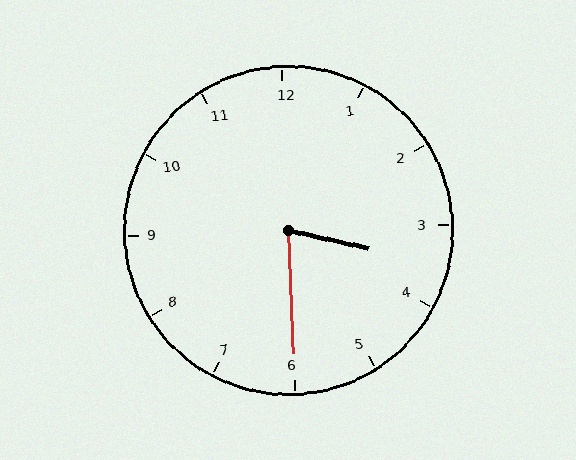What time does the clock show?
3:30.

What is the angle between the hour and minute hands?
Approximately 75 degrees.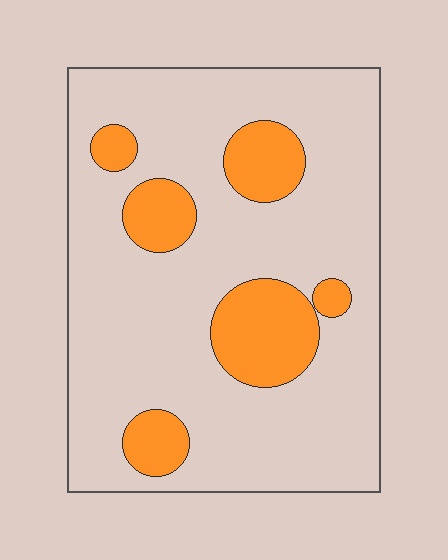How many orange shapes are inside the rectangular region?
6.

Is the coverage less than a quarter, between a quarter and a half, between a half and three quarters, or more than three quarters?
Less than a quarter.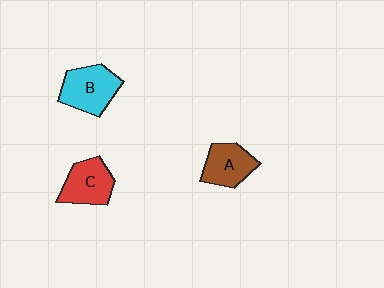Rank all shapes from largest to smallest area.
From largest to smallest: B (cyan), C (red), A (brown).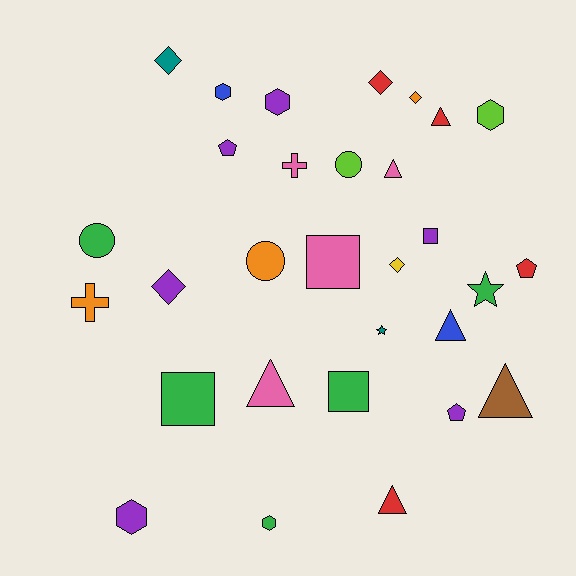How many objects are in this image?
There are 30 objects.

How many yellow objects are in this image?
There is 1 yellow object.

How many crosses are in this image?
There are 2 crosses.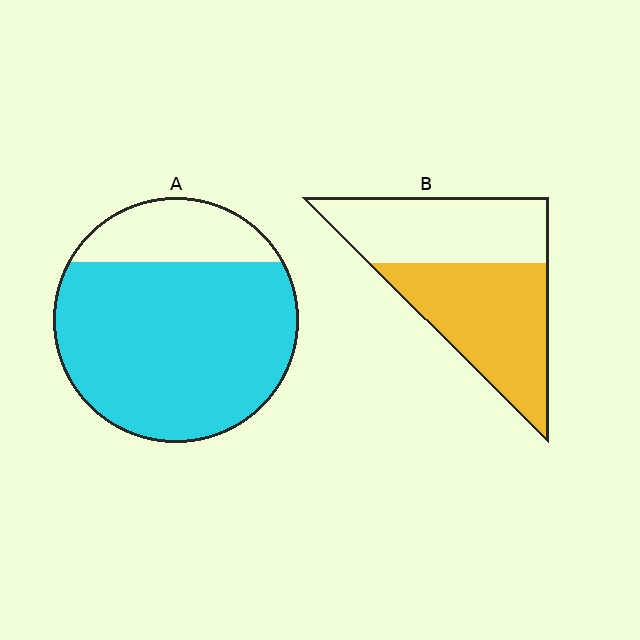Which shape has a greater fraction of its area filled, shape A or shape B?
Shape A.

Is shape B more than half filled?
Roughly half.